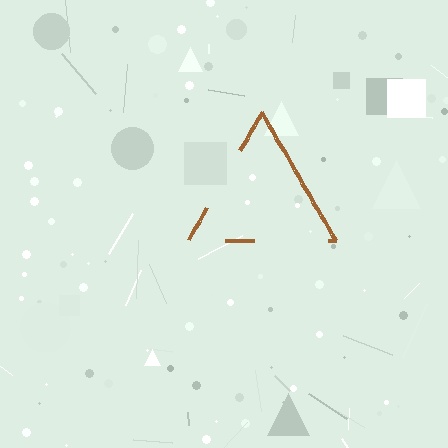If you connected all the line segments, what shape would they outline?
They would outline a triangle.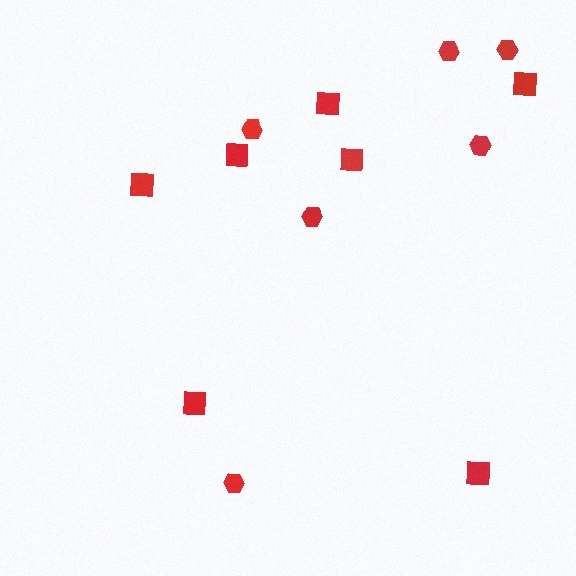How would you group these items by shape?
There are 2 groups: one group of squares (7) and one group of hexagons (6).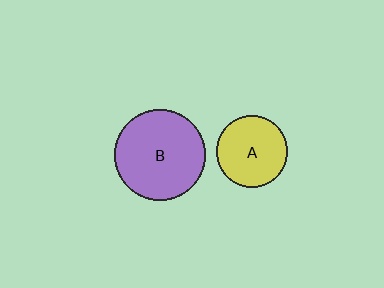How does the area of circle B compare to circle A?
Approximately 1.6 times.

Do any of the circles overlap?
No, none of the circles overlap.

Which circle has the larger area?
Circle B (purple).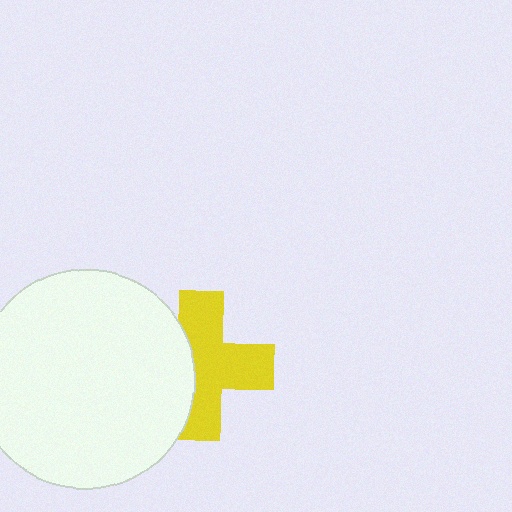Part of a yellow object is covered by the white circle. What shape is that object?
It is a cross.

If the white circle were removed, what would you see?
You would see the complete yellow cross.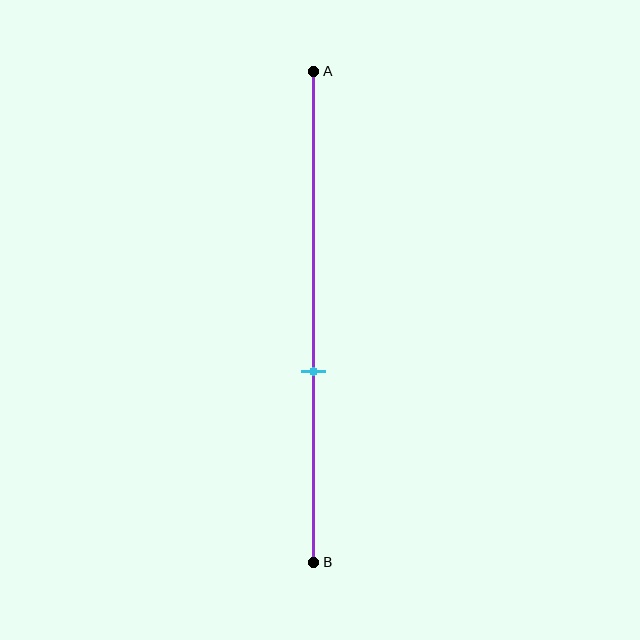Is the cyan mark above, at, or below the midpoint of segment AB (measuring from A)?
The cyan mark is below the midpoint of segment AB.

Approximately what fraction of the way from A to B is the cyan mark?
The cyan mark is approximately 60% of the way from A to B.